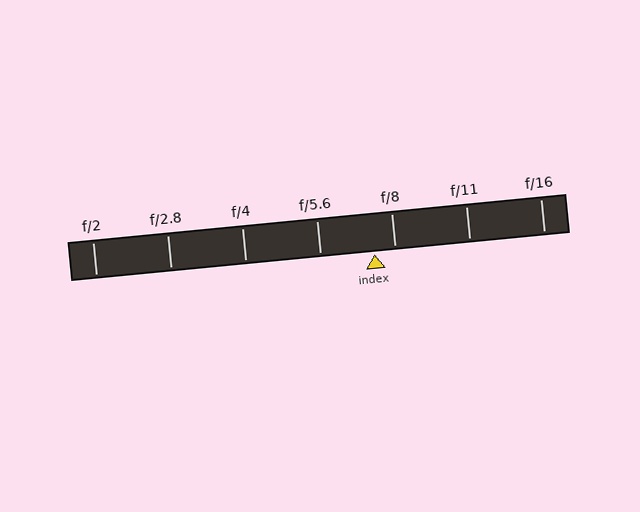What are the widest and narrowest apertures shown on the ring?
The widest aperture shown is f/2 and the narrowest is f/16.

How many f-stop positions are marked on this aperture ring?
There are 7 f-stop positions marked.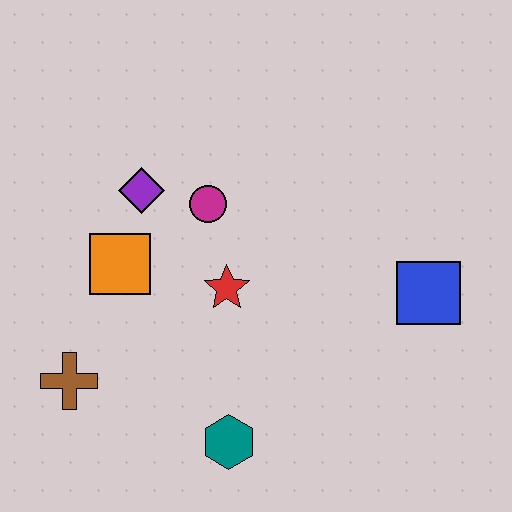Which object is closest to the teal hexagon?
The red star is closest to the teal hexagon.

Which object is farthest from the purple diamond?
The blue square is farthest from the purple diamond.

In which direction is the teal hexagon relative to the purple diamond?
The teal hexagon is below the purple diamond.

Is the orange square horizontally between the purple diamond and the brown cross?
Yes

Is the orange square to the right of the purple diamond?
No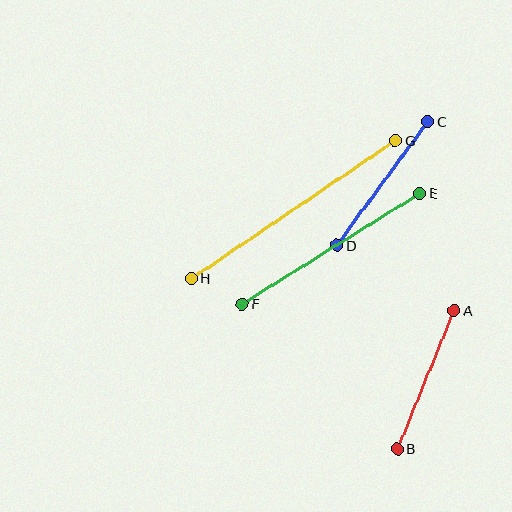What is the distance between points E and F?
The distance is approximately 209 pixels.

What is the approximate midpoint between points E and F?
The midpoint is at approximately (331, 249) pixels.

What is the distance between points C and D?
The distance is approximately 153 pixels.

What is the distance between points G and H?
The distance is approximately 246 pixels.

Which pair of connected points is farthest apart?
Points G and H are farthest apart.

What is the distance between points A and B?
The distance is approximately 150 pixels.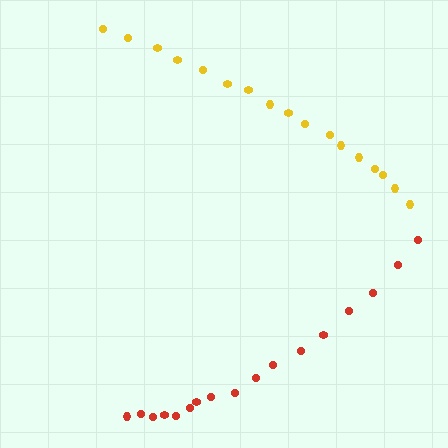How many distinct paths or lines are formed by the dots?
There are 2 distinct paths.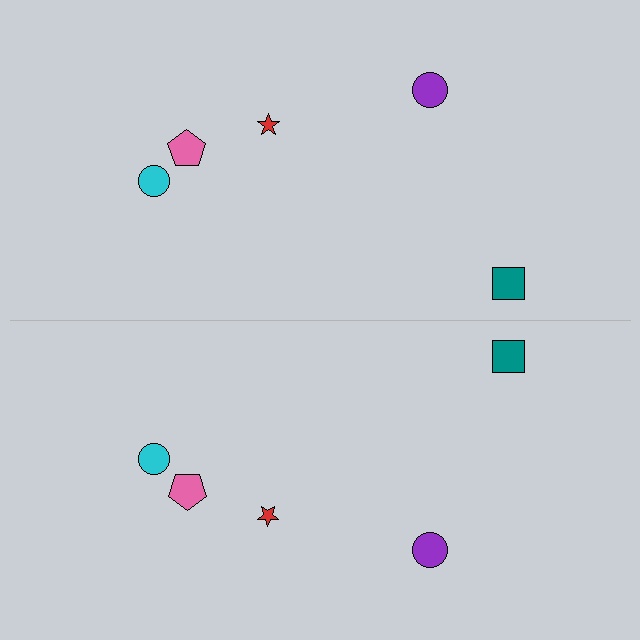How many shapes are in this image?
There are 10 shapes in this image.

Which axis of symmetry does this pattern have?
The pattern has a horizontal axis of symmetry running through the center of the image.